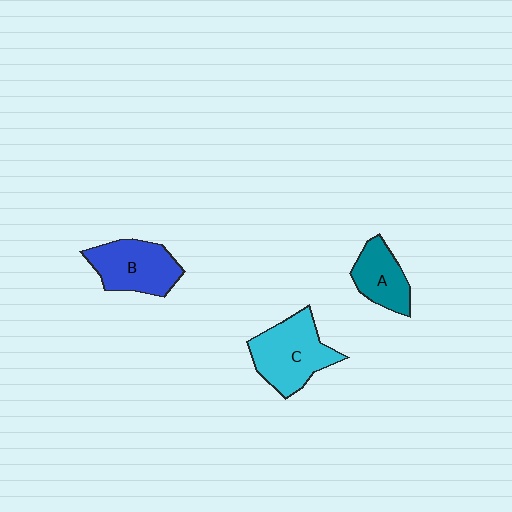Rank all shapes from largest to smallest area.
From largest to smallest: C (cyan), B (blue), A (teal).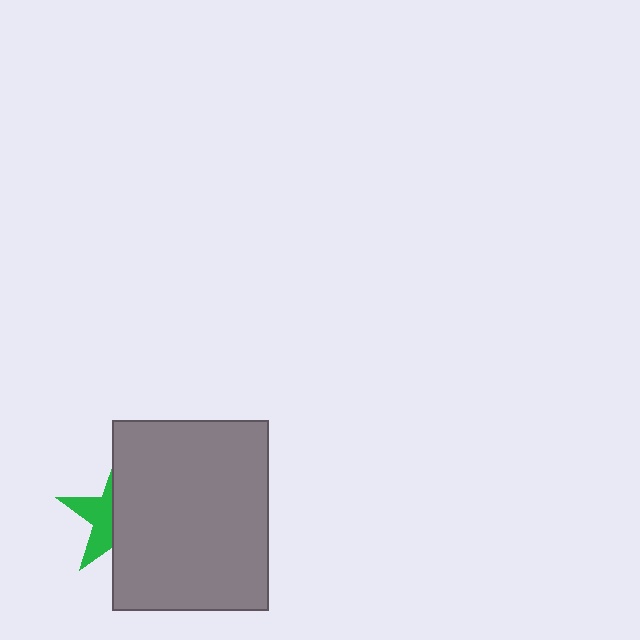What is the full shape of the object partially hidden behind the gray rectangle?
The partially hidden object is a green star.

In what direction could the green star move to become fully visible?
The green star could move left. That would shift it out from behind the gray rectangle entirely.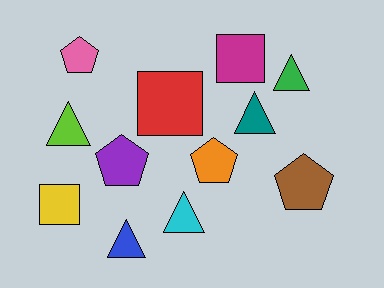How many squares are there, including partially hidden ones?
There are 3 squares.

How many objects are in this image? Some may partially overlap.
There are 12 objects.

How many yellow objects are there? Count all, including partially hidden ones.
There is 1 yellow object.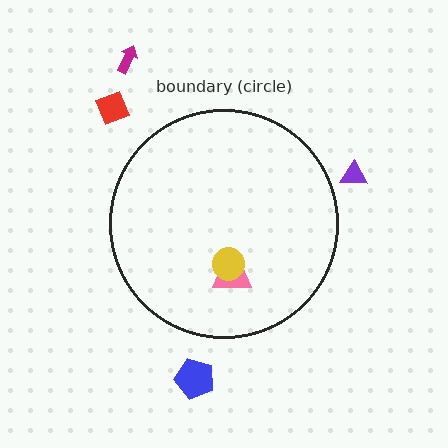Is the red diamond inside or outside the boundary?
Outside.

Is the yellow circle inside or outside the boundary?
Inside.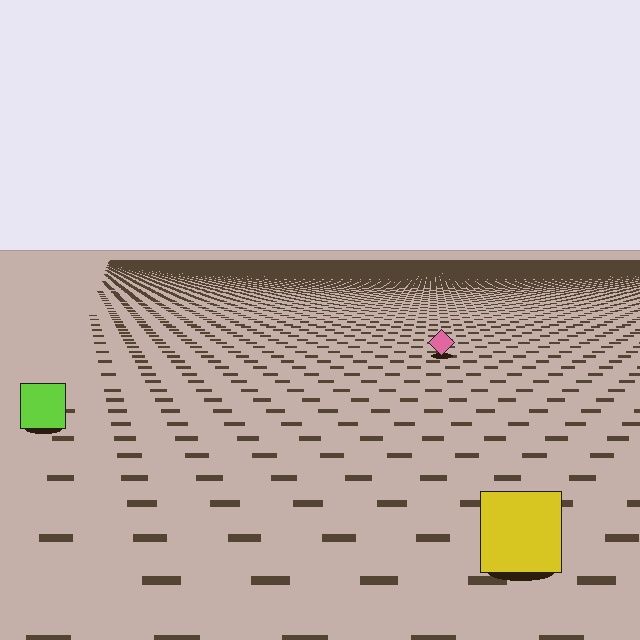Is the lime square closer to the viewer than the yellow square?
No. The yellow square is closer — you can tell from the texture gradient: the ground texture is coarser near it.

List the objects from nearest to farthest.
From nearest to farthest: the yellow square, the lime square, the pink diamond.